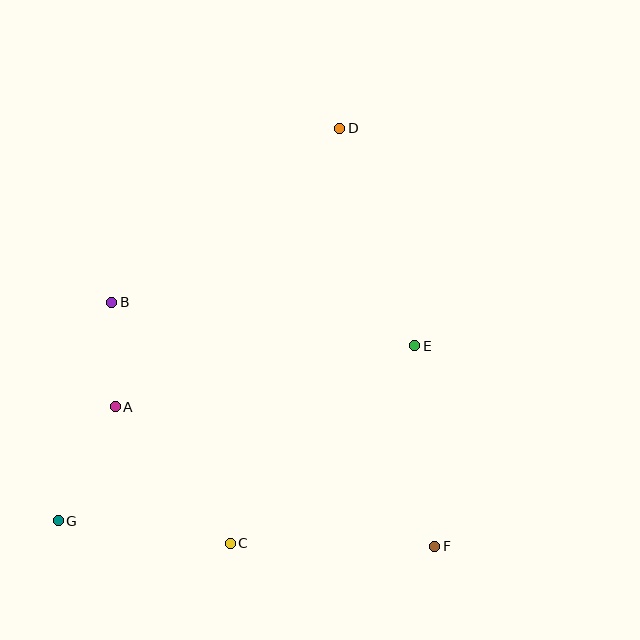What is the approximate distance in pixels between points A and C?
The distance between A and C is approximately 178 pixels.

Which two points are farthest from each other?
Points D and G are farthest from each other.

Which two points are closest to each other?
Points A and B are closest to each other.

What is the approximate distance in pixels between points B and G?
The distance between B and G is approximately 225 pixels.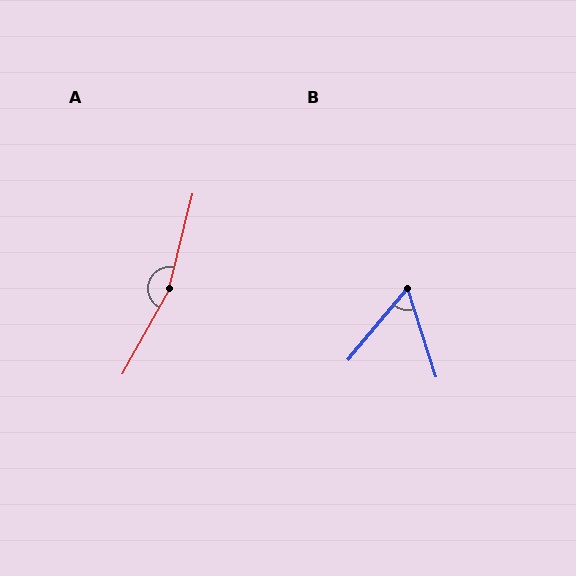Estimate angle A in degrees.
Approximately 165 degrees.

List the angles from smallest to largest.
B (58°), A (165°).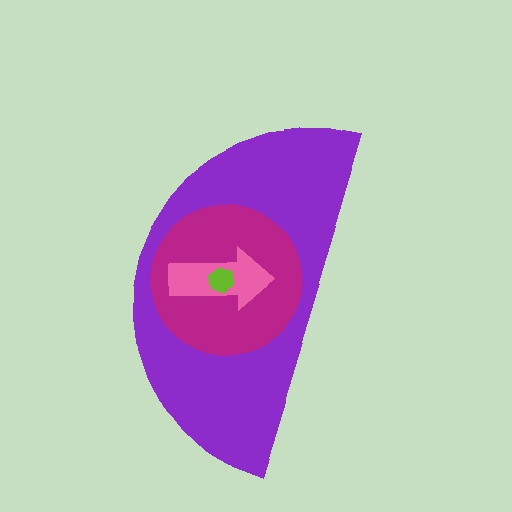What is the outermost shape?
The purple semicircle.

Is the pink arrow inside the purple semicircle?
Yes.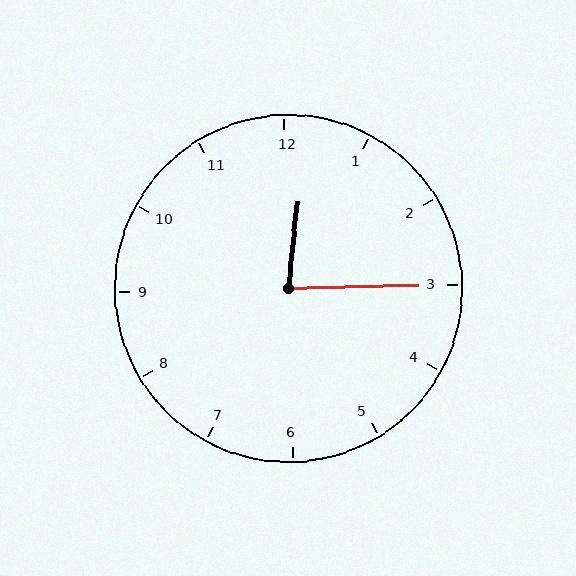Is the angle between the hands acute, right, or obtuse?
It is acute.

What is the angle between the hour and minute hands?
Approximately 82 degrees.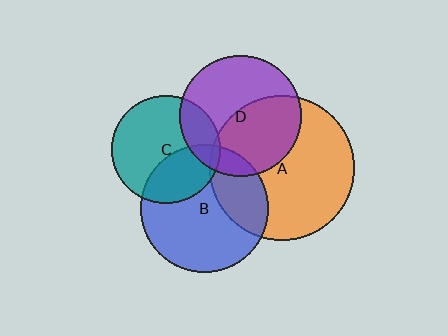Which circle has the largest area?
Circle A (orange).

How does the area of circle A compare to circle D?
Approximately 1.4 times.